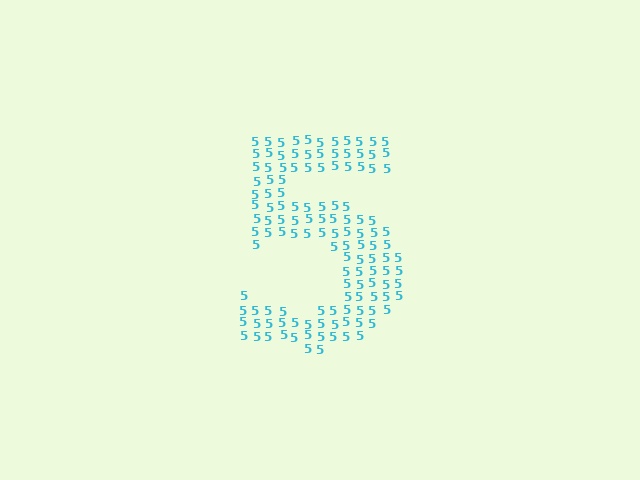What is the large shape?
The large shape is the digit 5.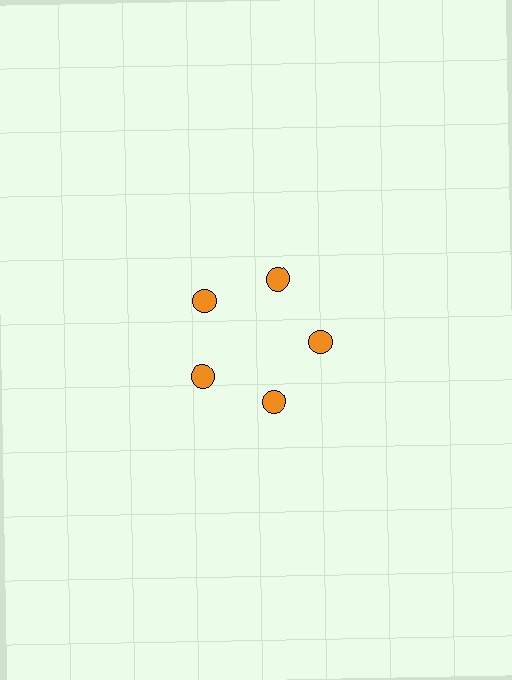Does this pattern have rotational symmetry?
Yes, this pattern has 5-fold rotational symmetry. It looks the same after rotating 72 degrees around the center.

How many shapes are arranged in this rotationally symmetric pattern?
There are 5 shapes, arranged in 5 groups of 1.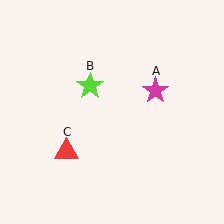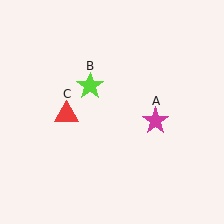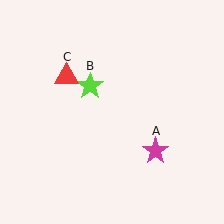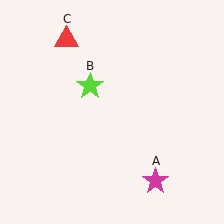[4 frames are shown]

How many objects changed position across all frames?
2 objects changed position: magenta star (object A), red triangle (object C).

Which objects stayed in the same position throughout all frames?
Lime star (object B) remained stationary.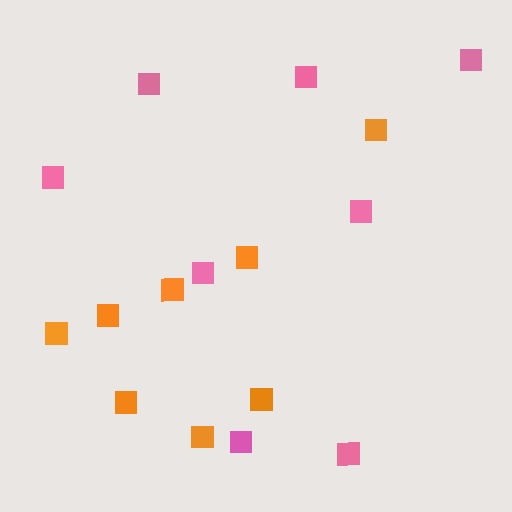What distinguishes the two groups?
There are 2 groups: one group of pink squares (8) and one group of orange squares (8).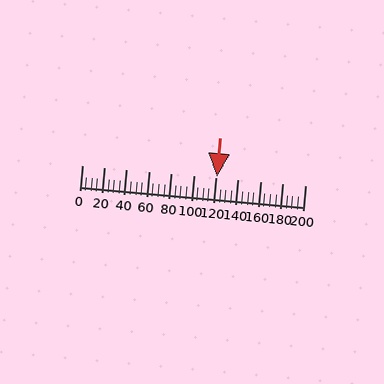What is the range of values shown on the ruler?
The ruler shows values from 0 to 200.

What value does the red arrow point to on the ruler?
The red arrow points to approximately 121.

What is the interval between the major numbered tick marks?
The major tick marks are spaced 20 units apart.